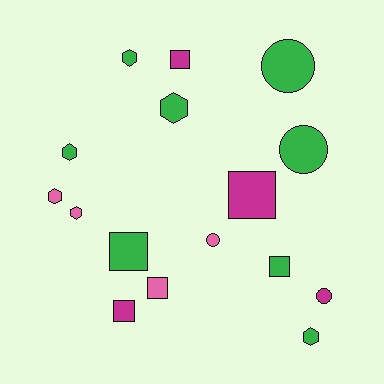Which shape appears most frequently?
Hexagon, with 6 objects.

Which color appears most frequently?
Green, with 8 objects.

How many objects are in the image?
There are 16 objects.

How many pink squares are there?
There is 1 pink square.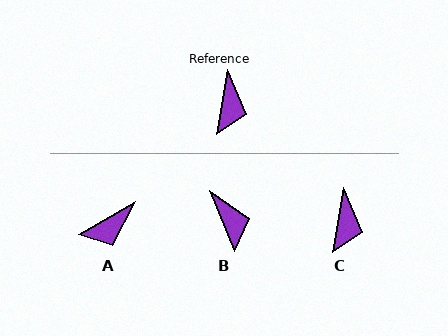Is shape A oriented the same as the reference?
No, it is off by about 50 degrees.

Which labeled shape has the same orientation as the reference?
C.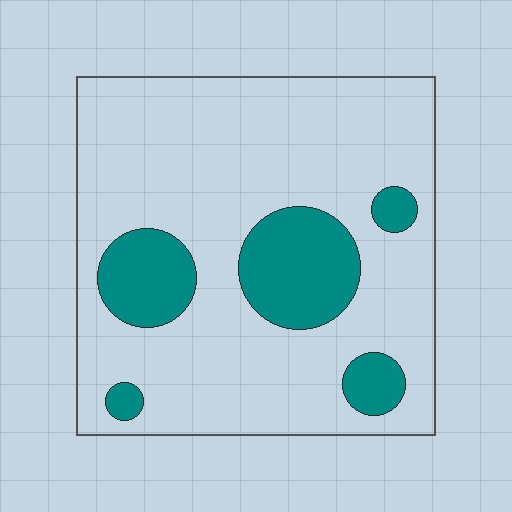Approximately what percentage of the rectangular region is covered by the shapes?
Approximately 20%.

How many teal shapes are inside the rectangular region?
5.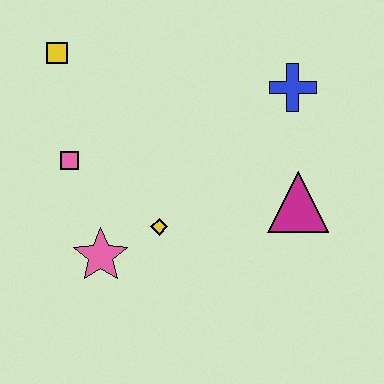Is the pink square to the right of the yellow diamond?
No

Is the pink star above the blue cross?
No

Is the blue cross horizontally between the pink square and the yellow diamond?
No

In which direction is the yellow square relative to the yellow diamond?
The yellow square is above the yellow diamond.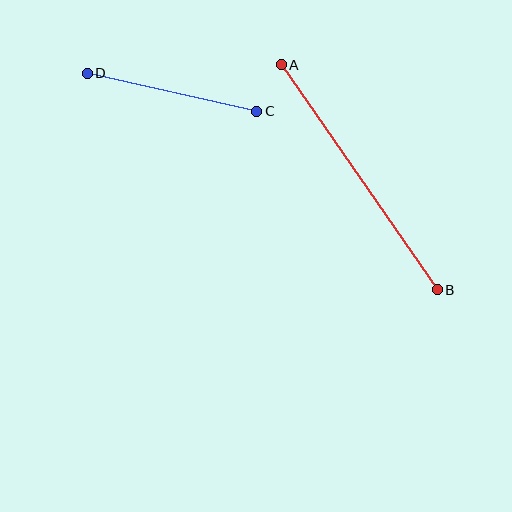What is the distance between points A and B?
The distance is approximately 274 pixels.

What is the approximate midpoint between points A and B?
The midpoint is at approximately (359, 177) pixels.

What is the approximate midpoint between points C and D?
The midpoint is at approximately (172, 92) pixels.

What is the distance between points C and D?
The distance is approximately 174 pixels.